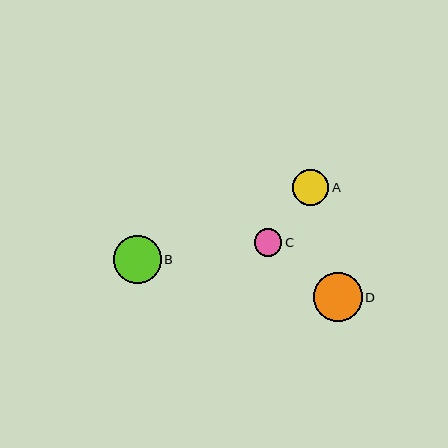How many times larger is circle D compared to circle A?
Circle D is approximately 1.3 times the size of circle A.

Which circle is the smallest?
Circle C is the smallest with a size of approximately 27 pixels.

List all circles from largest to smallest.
From largest to smallest: D, B, A, C.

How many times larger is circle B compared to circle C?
Circle B is approximately 1.7 times the size of circle C.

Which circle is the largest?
Circle D is the largest with a size of approximately 49 pixels.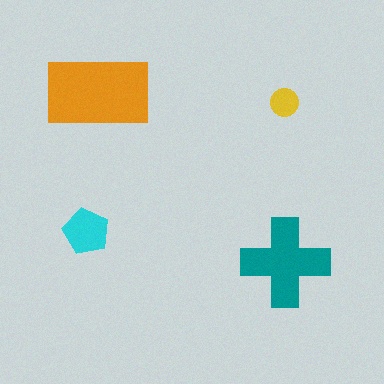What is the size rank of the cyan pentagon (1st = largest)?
3rd.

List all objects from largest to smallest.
The orange rectangle, the teal cross, the cyan pentagon, the yellow circle.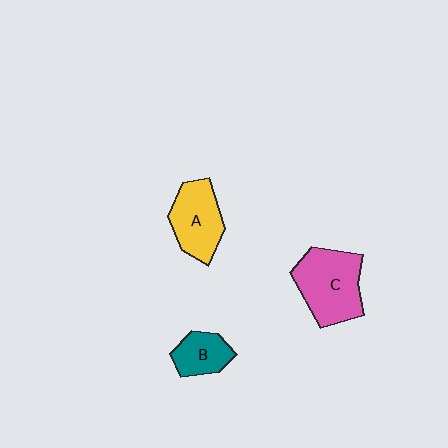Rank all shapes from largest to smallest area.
From largest to smallest: C (pink), A (yellow), B (teal).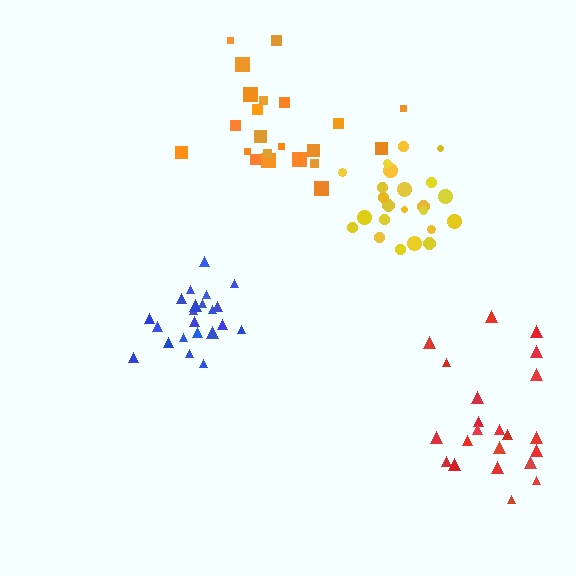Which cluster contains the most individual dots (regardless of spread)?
Yellow (23).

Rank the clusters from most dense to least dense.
blue, yellow, orange, red.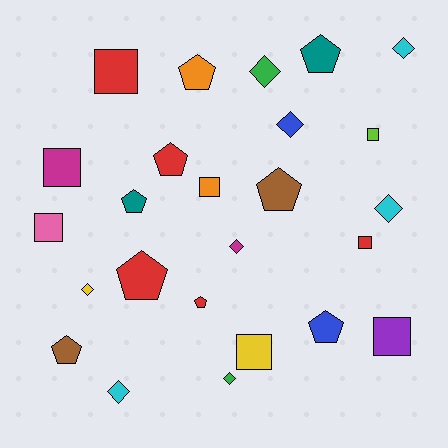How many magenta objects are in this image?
There are 2 magenta objects.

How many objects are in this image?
There are 25 objects.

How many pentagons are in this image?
There are 9 pentagons.